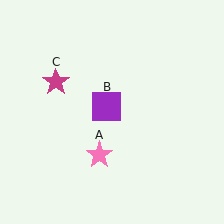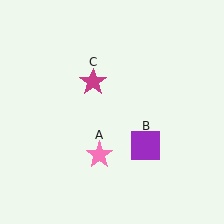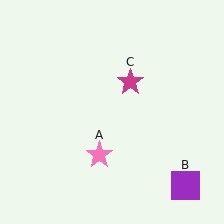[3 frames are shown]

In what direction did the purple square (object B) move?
The purple square (object B) moved down and to the right.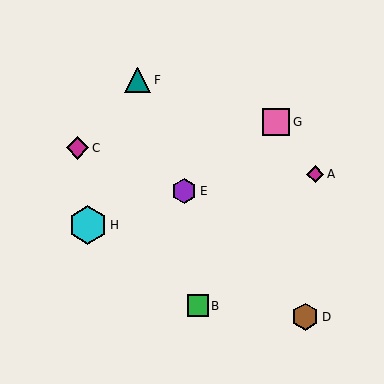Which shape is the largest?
The cyan hexagon (labeled H) is the largest.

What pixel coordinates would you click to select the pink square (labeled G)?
Click at (276, 122) to select the pink square G.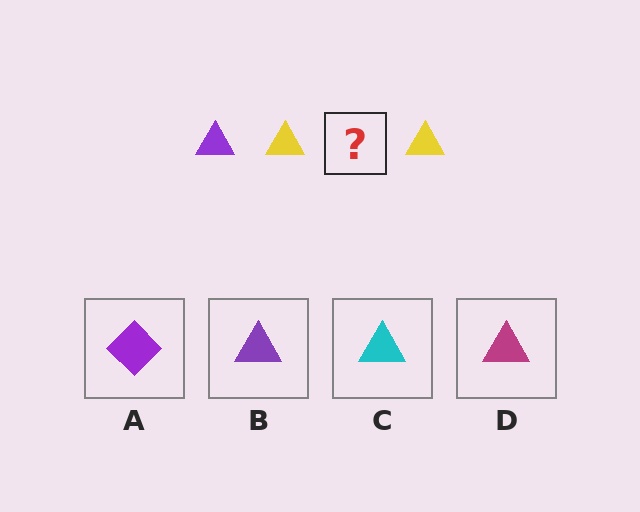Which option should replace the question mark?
Option B.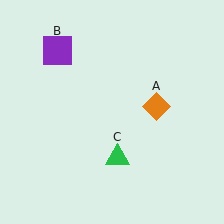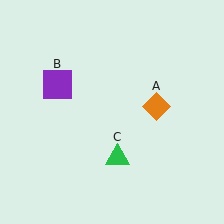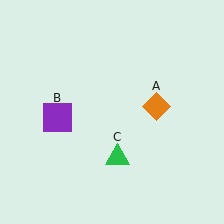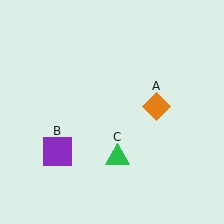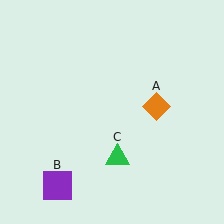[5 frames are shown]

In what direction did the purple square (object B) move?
The purple square (object B) moved down.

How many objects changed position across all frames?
1 object changed position: purple square (object B).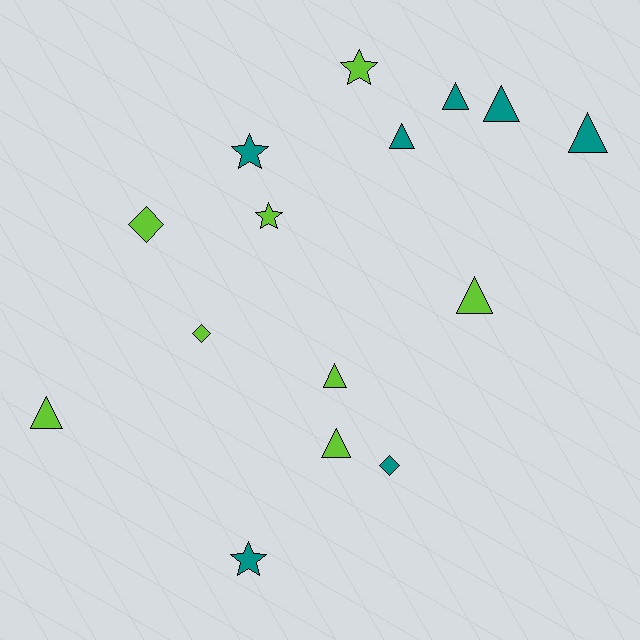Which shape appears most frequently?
Triangle, with 8 objects.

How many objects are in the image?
There are 15 objects.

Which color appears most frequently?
Lime, with 8 objects.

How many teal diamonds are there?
There is 1 teal diamond.